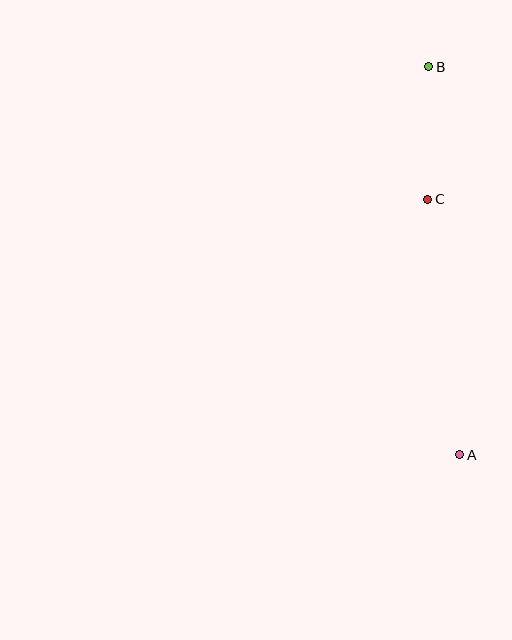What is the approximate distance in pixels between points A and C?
The distance between A and C is approximately 257 pixels.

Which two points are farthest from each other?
Points A and B are farthest from each other.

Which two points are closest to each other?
Points B and C are closest to each other.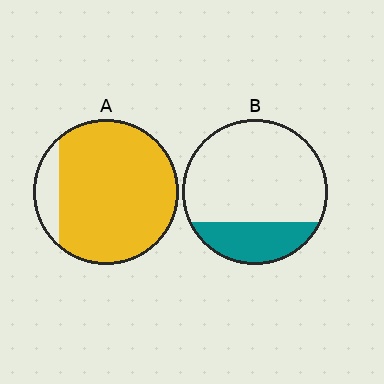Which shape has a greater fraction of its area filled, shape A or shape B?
Shape A.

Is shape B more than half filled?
No.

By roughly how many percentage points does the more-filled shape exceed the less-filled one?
By roughly 65 percentage points (A over B).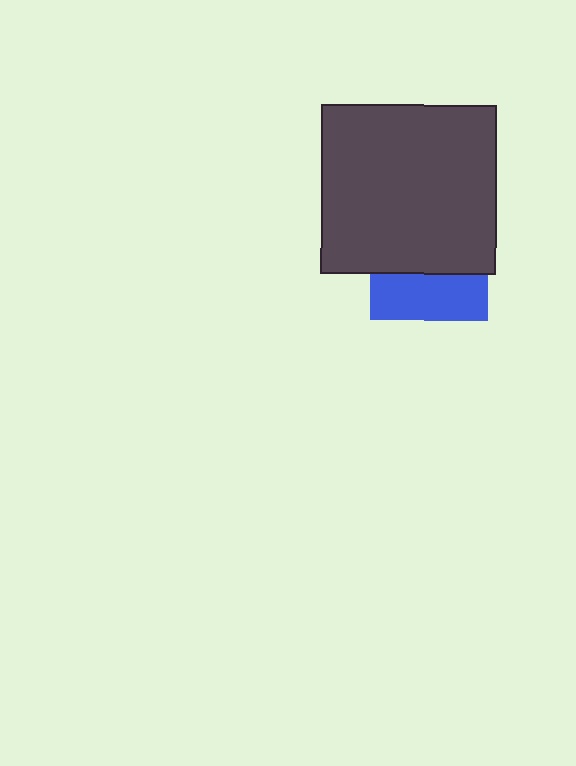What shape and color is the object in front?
The object in front is a dark gray rectangle.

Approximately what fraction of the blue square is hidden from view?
Roughly 61% of the blue square is hidden behind the dark gray rectangle.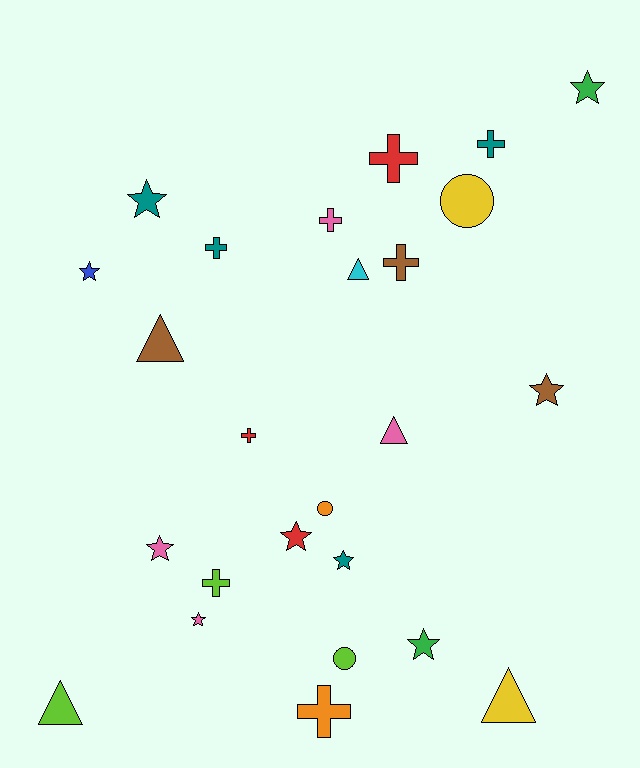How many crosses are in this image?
There are 8 crosses.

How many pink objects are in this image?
There are 4 pink objects.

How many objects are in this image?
There are 25 objects.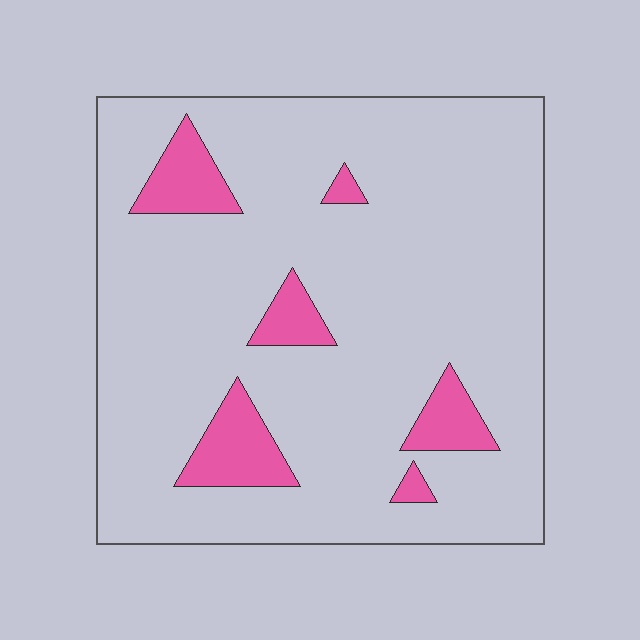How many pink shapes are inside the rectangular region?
6.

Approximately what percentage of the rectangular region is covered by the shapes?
Approximately 10%.